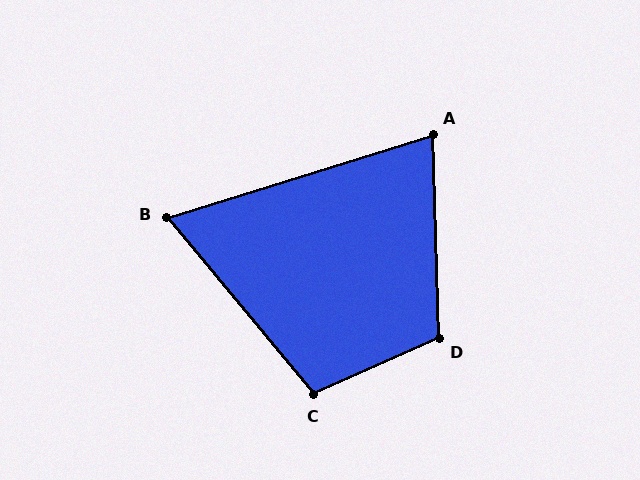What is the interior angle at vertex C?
Approximately 106 degrees (obtuse).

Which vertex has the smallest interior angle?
B, at approximately 68 degrees.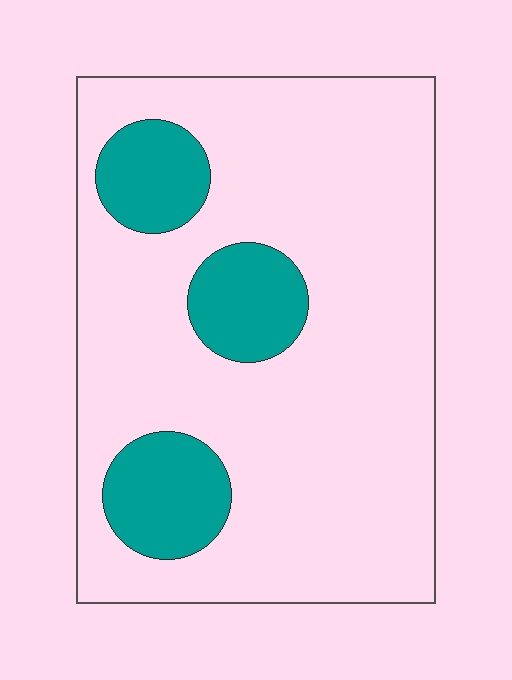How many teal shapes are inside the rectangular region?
3.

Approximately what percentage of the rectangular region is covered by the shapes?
Approximately 20%.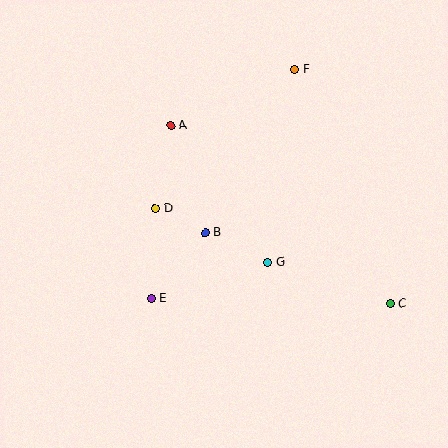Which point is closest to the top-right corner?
Point F is closest to the top-right corner.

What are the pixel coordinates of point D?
Point D is at (156, 208).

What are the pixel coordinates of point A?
Point A is at (171, 126).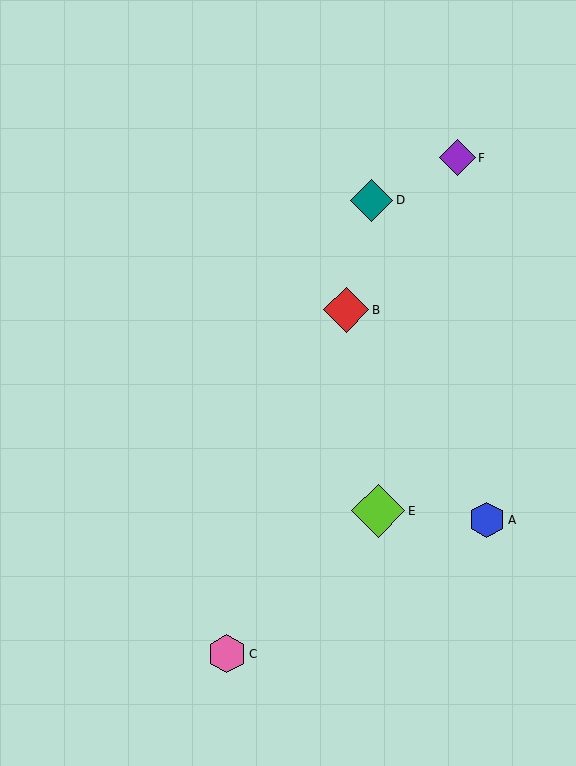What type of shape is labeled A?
Shape A is a blue hexagon.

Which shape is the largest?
The lime diamond (labeled E) is the largest.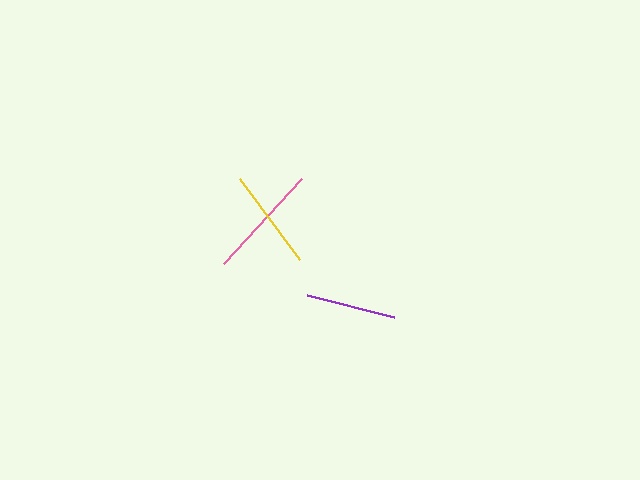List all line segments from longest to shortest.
From longest to shortest: pink, yellow, purple.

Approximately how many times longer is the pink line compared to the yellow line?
The pink line is approximately 1.1 times the length of the yellow line.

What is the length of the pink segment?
The pink segment is approximately 115 pixels long.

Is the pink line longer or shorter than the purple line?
The pink line is longer than the purple line.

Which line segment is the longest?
The pink line is the longest at approximately 115 pixels.